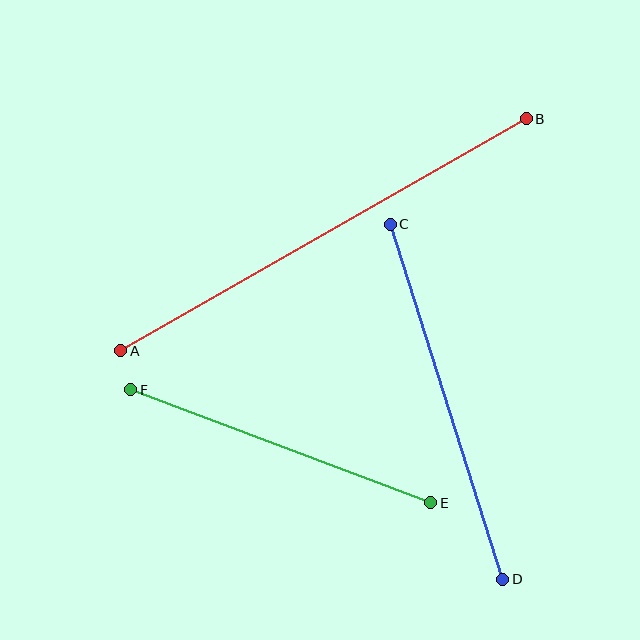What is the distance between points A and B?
The distance is approximately 467 pixels.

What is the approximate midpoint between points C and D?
The midpoint is at approximately (446, 402) pixels.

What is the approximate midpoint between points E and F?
The midpoint is at approximately (281, 446) pixels.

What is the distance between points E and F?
The distance is approximately 321 pixels.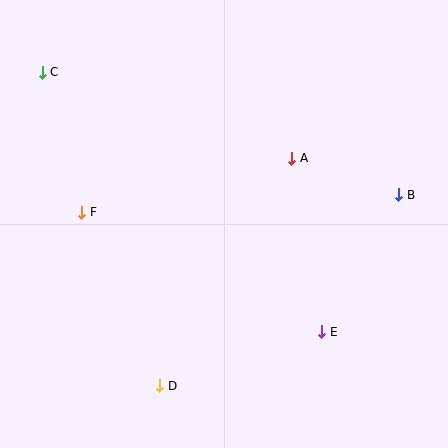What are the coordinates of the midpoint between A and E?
The midpoint between A and E is at (307, 245).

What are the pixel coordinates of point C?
Point C is at (42, 72).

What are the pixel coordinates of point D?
Point D is at (160, 386).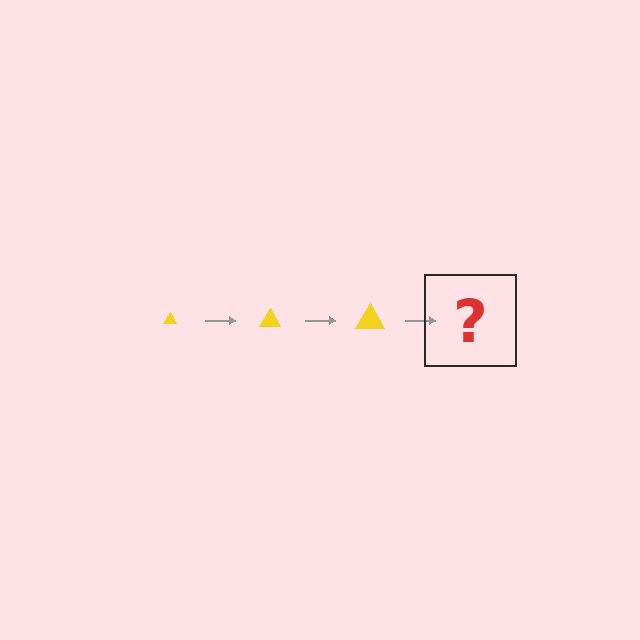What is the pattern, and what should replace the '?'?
The pattern is that the triangle gets progressively larger each step. The '?' should be a yellow triangle, larger than the previous one.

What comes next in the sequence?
The next element should be a yellow triangle, larger than the previous one.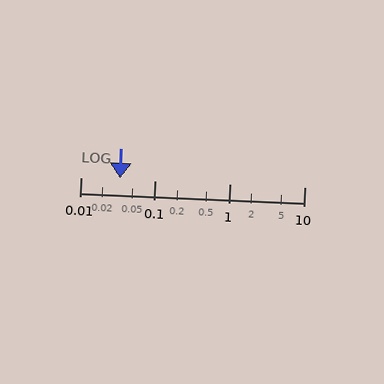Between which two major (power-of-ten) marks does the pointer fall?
The pointer is between 0.01 and 0.1.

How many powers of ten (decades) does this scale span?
The scale spans 3 decades, from 0.01 to 10.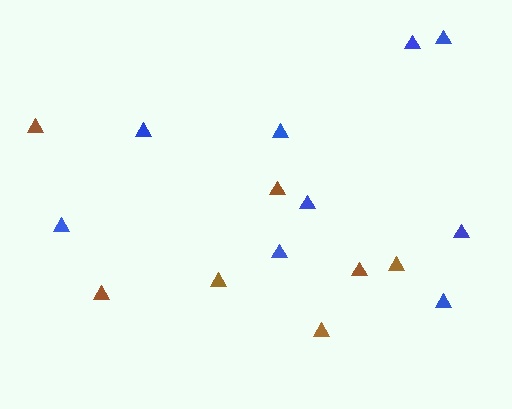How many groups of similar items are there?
There are 2 groups: one group of brown triangles (7) and one group of blue triangles (9).